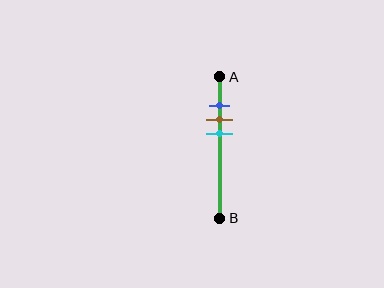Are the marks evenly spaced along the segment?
Yes, the marks are approximately evenly spaced.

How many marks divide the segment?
There are 3 marks dividing the segment.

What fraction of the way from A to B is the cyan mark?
The cyan mark is approximately 40% (0.4) of the way from A to B.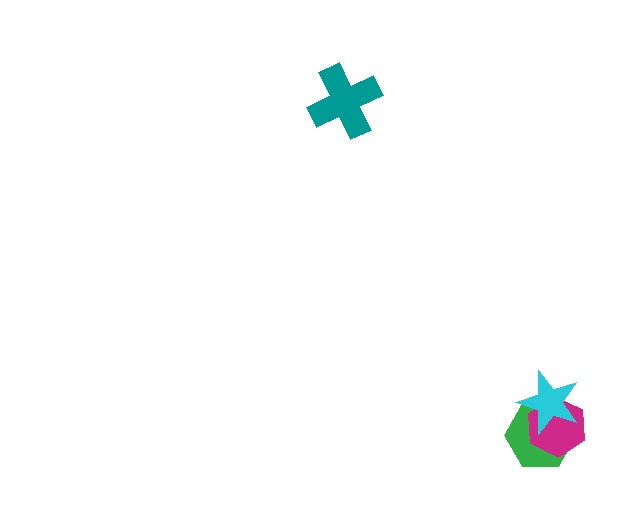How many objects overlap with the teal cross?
0 objects overlap with the teal cross.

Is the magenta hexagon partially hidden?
Yes, it is partially covered by another shape.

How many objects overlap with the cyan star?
2 objects overlap with the cyan star.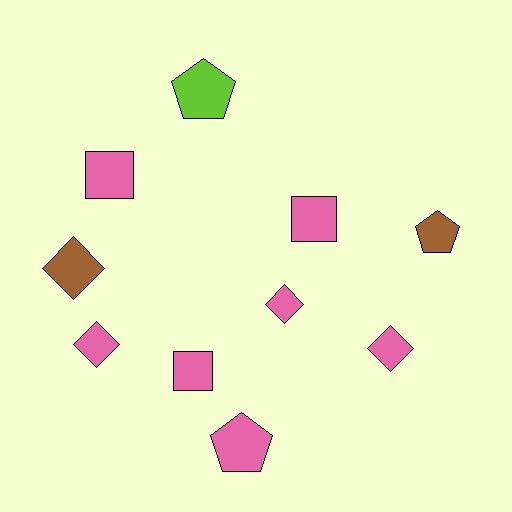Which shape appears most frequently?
Diamond, with 4 objects.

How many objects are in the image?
There are 10 objects.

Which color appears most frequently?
Pink, with 7 objects.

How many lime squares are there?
There are no lime squares.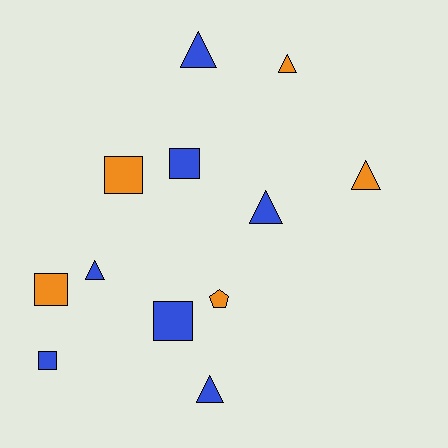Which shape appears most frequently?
Triangle, with 6 objects.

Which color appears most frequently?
Blue, with 7 objects.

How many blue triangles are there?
There are 4 blue triangles.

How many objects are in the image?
There are 12 objects.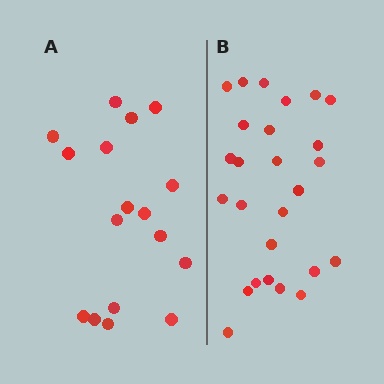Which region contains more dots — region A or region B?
Region B (the right region) has more dots.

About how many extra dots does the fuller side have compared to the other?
Region B has roughly 8 or so more dots than region A.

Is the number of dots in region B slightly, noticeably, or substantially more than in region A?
Region B has substantially more. The ratio is roughly 1.5 to 1.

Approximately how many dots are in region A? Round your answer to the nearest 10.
About 20 dots. (The exact count is 17, which rounds to 20.)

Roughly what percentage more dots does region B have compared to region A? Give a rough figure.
About 55% more.